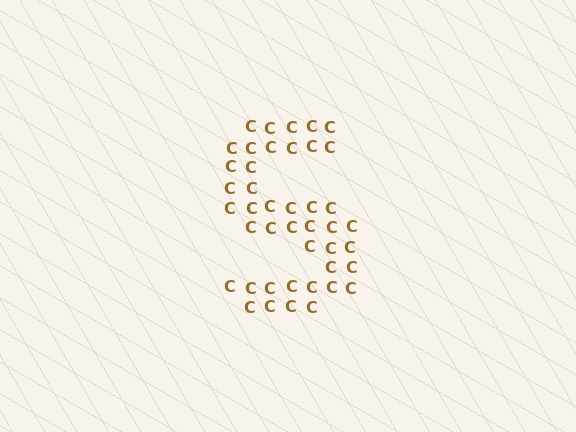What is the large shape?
The large shape is the letter S.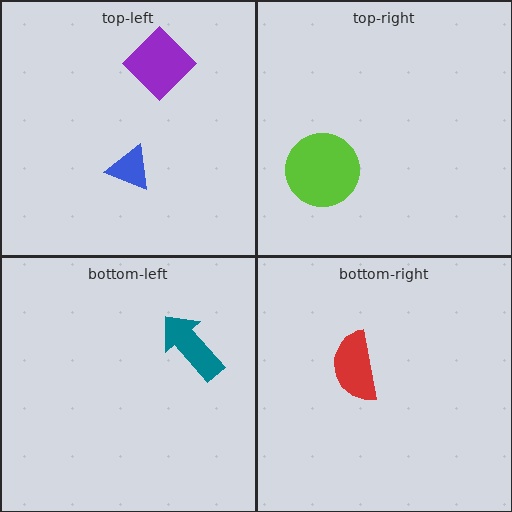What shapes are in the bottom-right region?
The red semicircle.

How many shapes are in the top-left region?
2.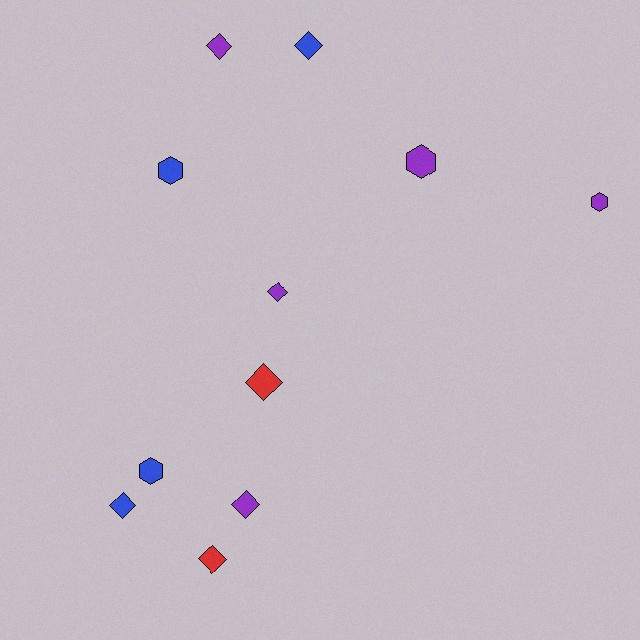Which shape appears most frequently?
Diamond, with 7 objects.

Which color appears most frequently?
Purple, with 5 objects.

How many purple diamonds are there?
There are 3 purple diamonds.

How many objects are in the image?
There are 11 objects.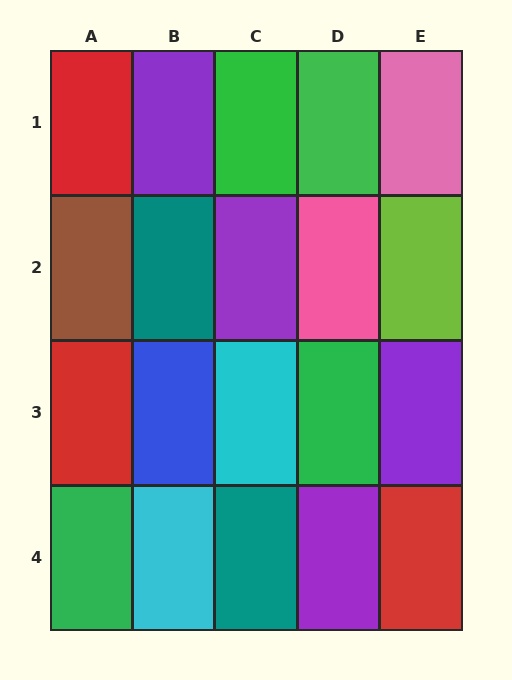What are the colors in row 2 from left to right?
Brown, teal, purple, pink, lime.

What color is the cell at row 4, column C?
Teal.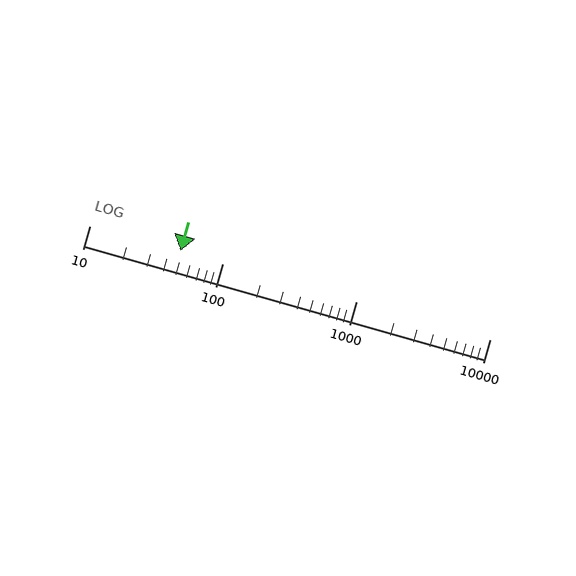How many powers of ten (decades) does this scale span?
The scale spans 3 decades, from 10 to 10000.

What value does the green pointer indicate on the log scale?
The pointer indicates approximately 48.